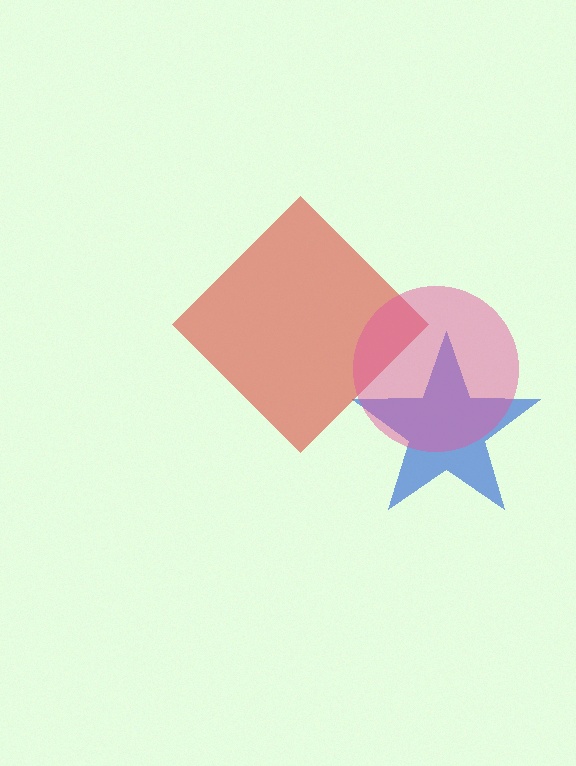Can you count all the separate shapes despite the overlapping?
Yes, there are 3 separate shapes.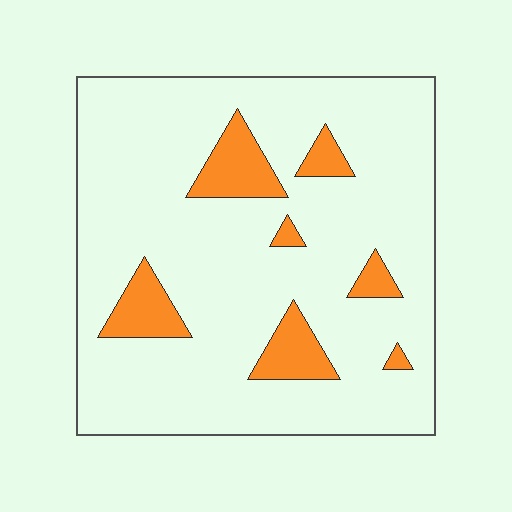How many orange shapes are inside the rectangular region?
7.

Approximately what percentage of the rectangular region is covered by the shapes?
Approximately 15%.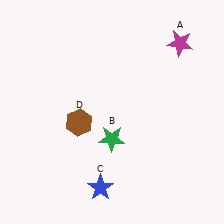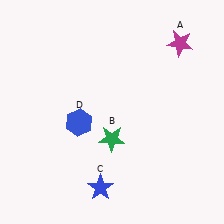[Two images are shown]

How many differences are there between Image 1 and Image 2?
There is 1 difference between the two images.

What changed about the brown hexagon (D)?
In Image 1, D is brown. In Image 2, it changed to blue.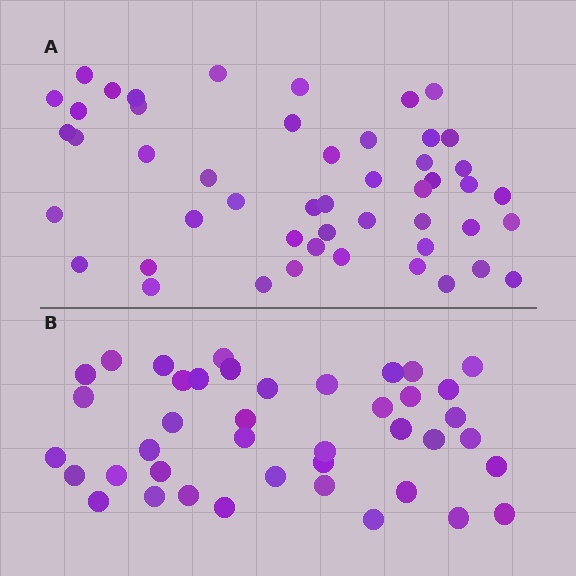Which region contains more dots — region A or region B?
Region A (the top region) has more dots.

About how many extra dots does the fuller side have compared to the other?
Region A has roughly 8 or so more dots than region B.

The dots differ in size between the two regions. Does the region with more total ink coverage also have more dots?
No. Region B has more total ink coverage because its dots are larger, but region A actually contains more individual dots. Total area can be misleading — the number of items is what matters here.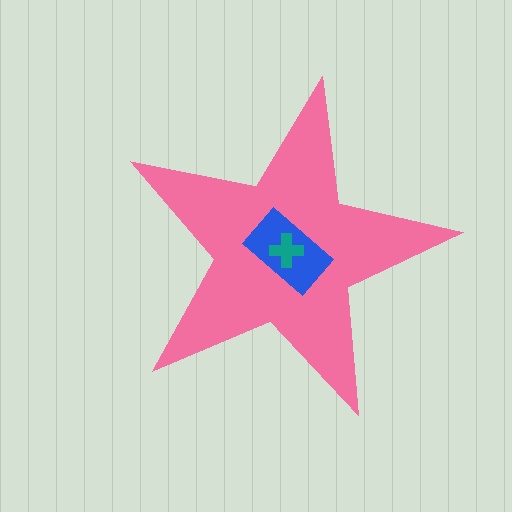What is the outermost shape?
The pink star.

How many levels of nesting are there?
3.